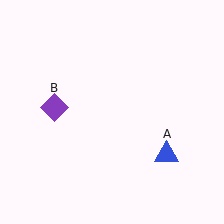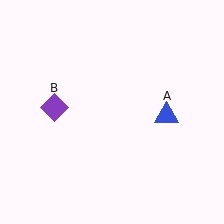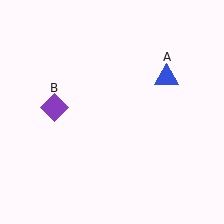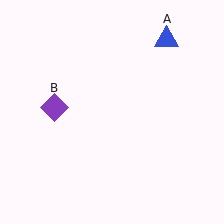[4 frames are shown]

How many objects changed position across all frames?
1 object changed position: blue triangle (object A).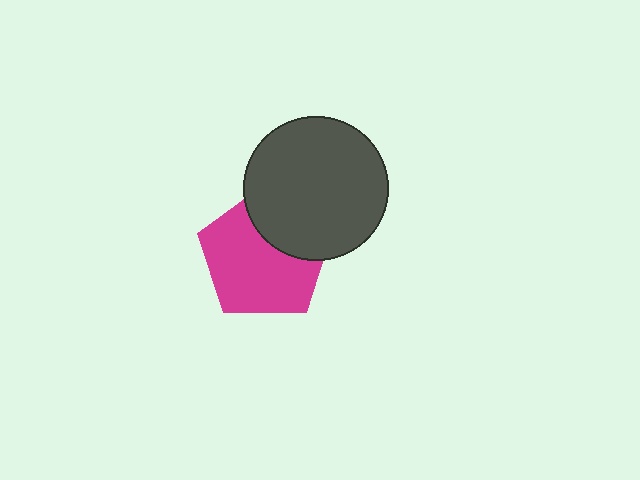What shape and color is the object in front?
The object in front is a dark gray circle.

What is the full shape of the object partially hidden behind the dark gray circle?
The partially hidden object is a magenta pentagon.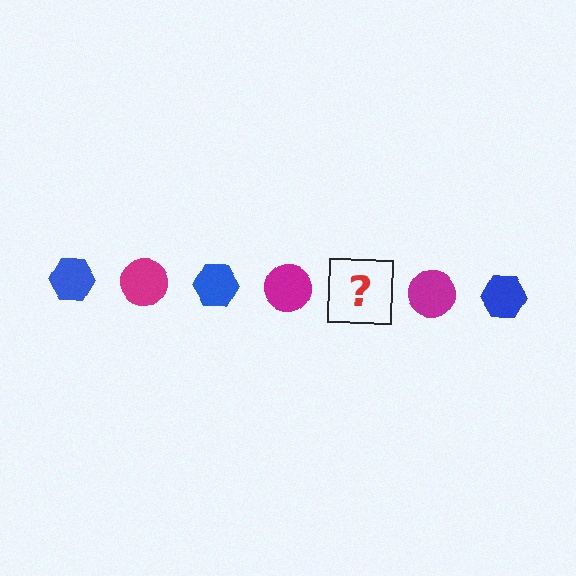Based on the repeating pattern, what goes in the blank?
The blank should be a blue hexagon.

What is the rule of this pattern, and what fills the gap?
The rule is that the pattern alternates between blue hexagon and magenta circle. The gap should be filled with a blue hexagon.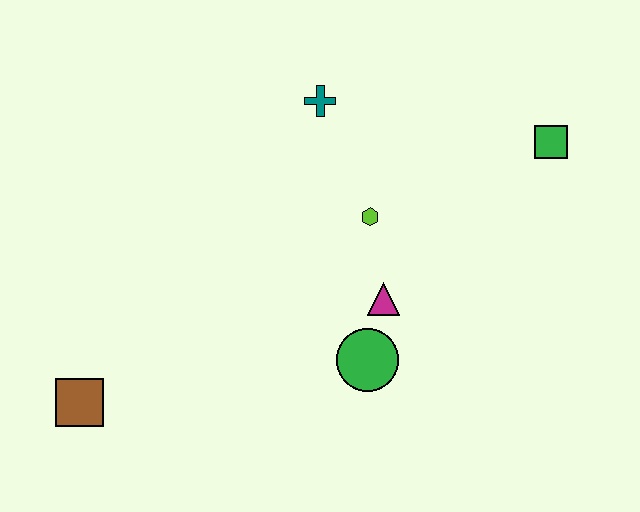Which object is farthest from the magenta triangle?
The brown square is farthest from the magenta triangle.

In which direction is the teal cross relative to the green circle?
The teal cross is above the green circle.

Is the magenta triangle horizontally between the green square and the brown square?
Yes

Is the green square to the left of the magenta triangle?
No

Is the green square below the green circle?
No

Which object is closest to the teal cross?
The lime hexagon is closest to the teal cross.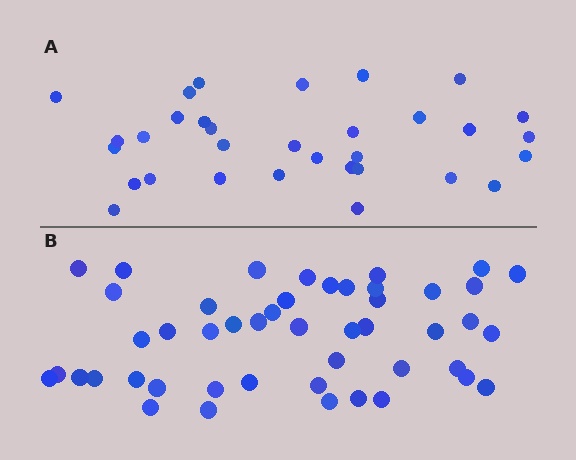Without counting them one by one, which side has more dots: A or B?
Region B (the bottom region) has more dots.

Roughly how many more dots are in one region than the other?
Region B has approximately 15 more dots than region A.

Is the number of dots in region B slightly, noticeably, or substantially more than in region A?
Region B has substantially more. The ratio is roughly 1.5 to 1.